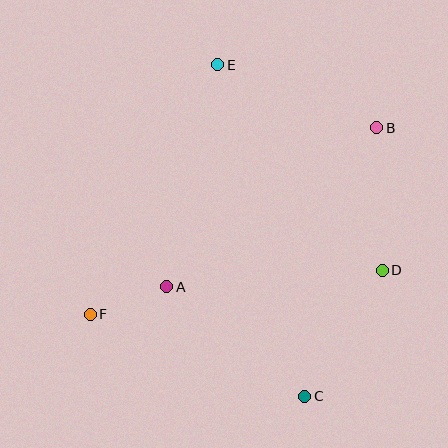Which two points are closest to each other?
Points A and F are closest to each other.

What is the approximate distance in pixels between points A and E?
The distance between A and E is approximately 228 pixels.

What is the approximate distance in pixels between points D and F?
The distance between D and F is approximately 295 pixels.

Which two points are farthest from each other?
Points C and E are farthest from each other.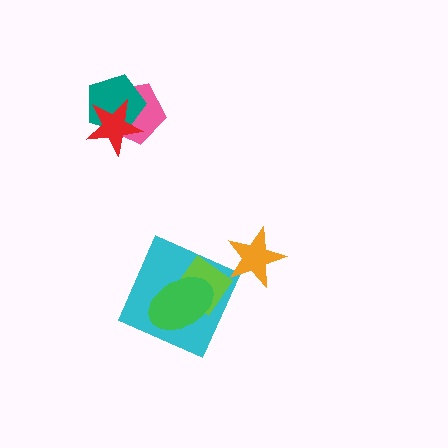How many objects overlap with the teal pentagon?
2 objects overlap with the teal pentagon.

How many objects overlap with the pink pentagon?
2 objects overlap with the pink pentagon.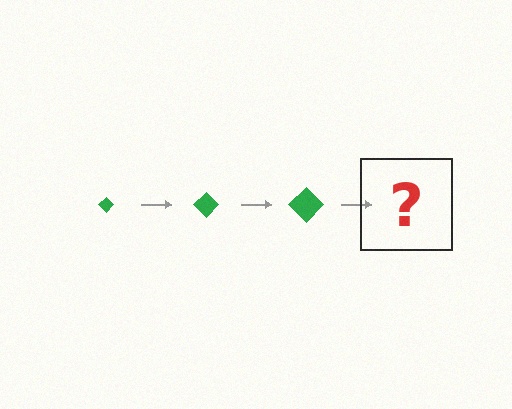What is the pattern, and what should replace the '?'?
The pattern is that the diamond gets progressively larger each step. The '?' should be a green diamond, larger than the previous one.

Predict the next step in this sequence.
The next step is a green diamond, larger than the previous one.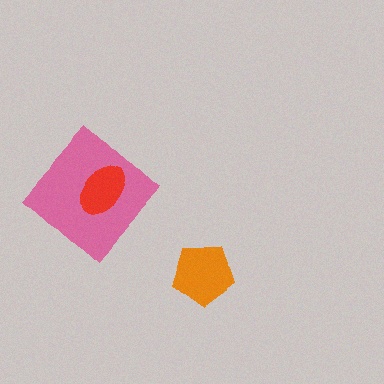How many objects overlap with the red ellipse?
1 object overlaps with the red ellipse.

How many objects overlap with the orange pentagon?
0 objects overlap with the orange pentagon.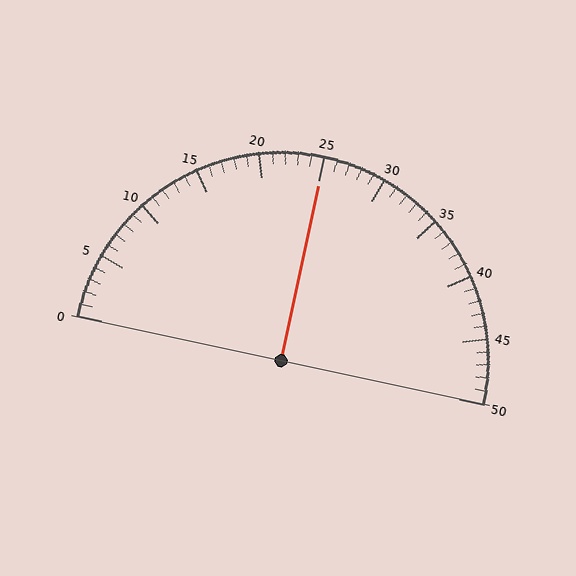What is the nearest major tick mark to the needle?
The nearest major tick mark is 25.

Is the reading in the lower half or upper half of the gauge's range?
The reading is in the upper half of the range (0 to 50).